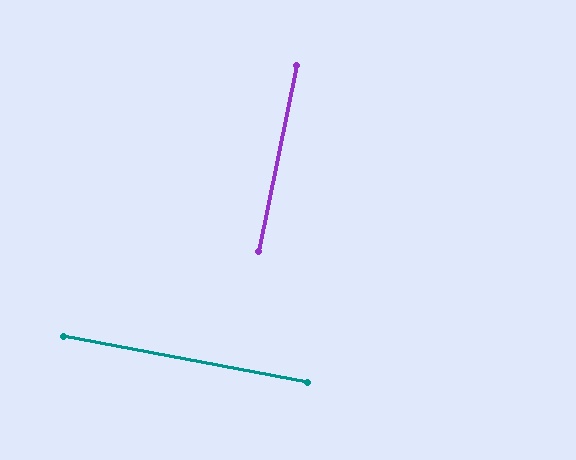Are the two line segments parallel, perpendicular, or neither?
Perpendicular — they meet at approximately 89°.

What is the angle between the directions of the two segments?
Approximately 89 degrees.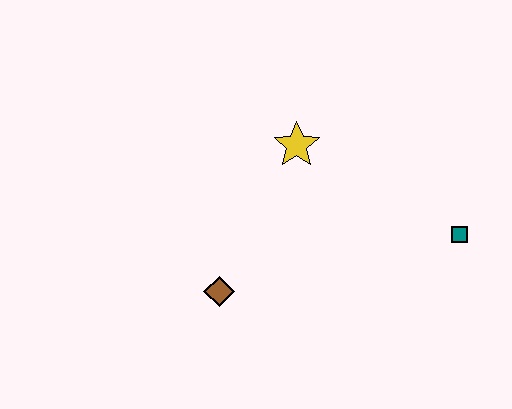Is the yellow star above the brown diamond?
Yes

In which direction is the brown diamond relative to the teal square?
The brown diamond is to the left of the teal square.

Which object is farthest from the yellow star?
The teal square is farthest from the yellow star.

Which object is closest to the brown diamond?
The yellow star is closest to the brown diamond.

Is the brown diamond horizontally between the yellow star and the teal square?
No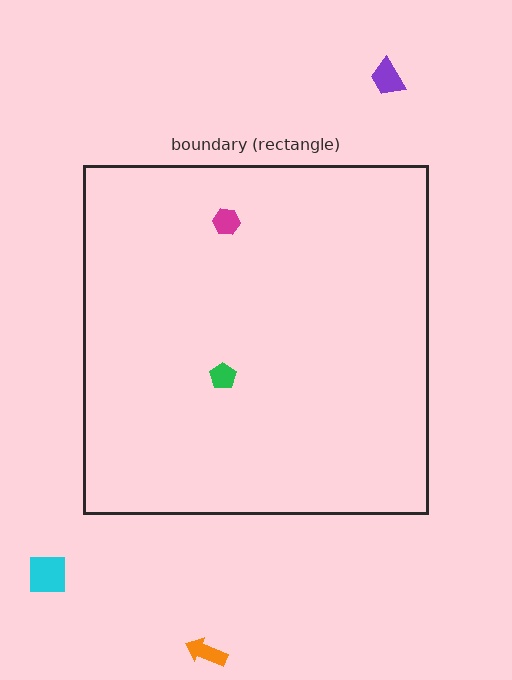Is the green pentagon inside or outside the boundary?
Inside.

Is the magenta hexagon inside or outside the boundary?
Inside.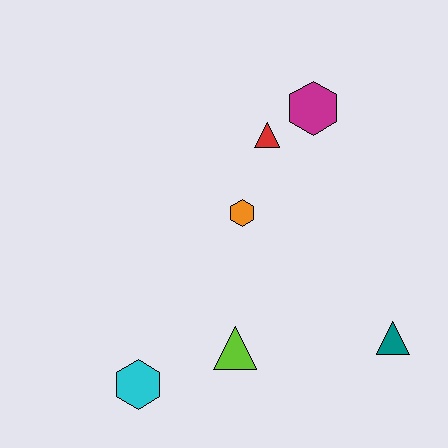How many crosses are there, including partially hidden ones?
There are no crosses.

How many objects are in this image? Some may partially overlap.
There are 6 objects.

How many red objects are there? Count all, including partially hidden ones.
There is 1 red object.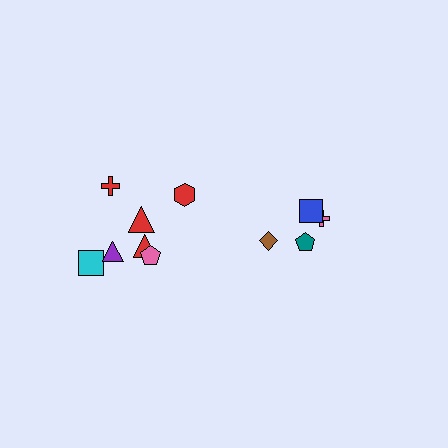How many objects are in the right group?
There are 4 objects.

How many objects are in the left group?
There are 7 objects.